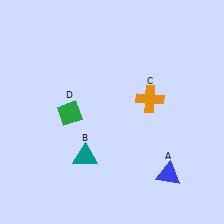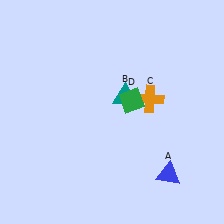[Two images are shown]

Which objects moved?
The objects that moved are: the teal triangle (B), the green diamond (D).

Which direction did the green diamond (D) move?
The green diamond (D) moved right.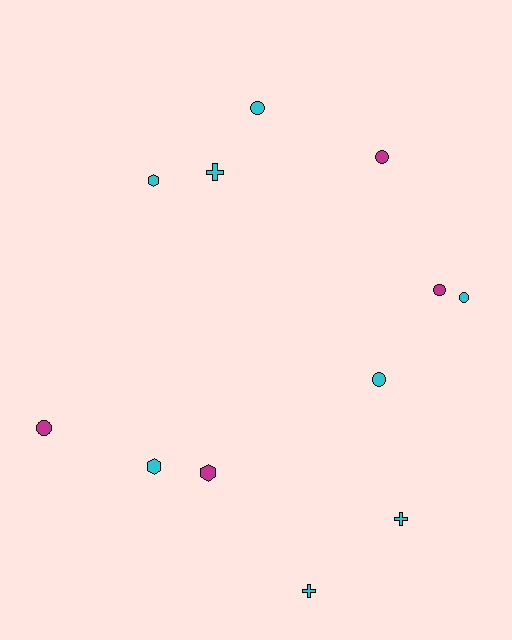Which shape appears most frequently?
Circle, with 6 objects.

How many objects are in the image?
There are 12 objects.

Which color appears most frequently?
Cyan, with 8 objects.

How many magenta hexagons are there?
There is 1 magenta hexagon.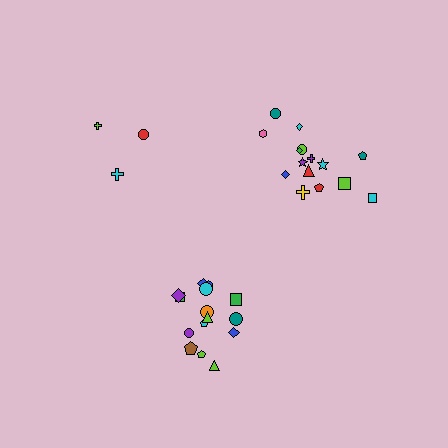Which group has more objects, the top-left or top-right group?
The top-right group.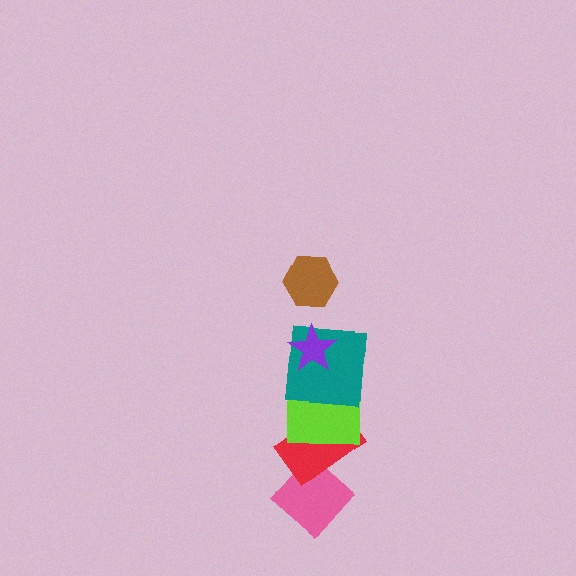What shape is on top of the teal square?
The purple star is on top of the teal square.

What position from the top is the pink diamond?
The pink diamond is 6th from the top.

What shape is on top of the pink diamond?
The red rectangle is on top of the pink diamond.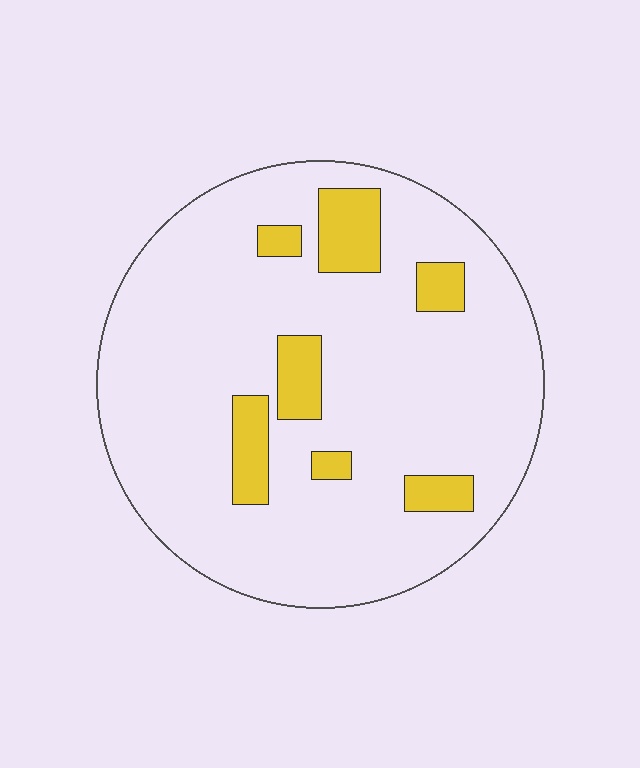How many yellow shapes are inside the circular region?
7.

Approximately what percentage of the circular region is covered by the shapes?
Approximately 15%.